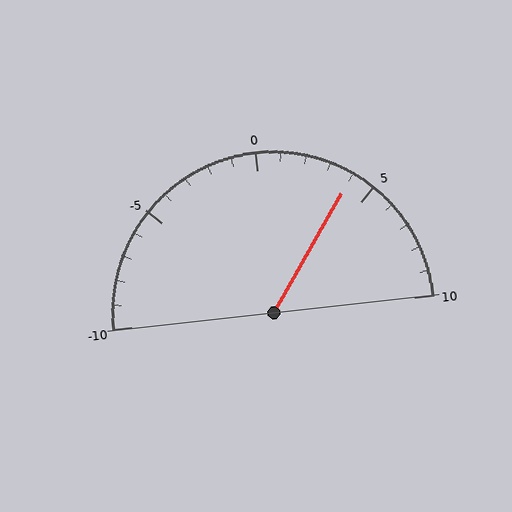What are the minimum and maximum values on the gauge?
The gauge ranges from -10 to 10.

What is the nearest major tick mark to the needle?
The nearest major tick mark is 5.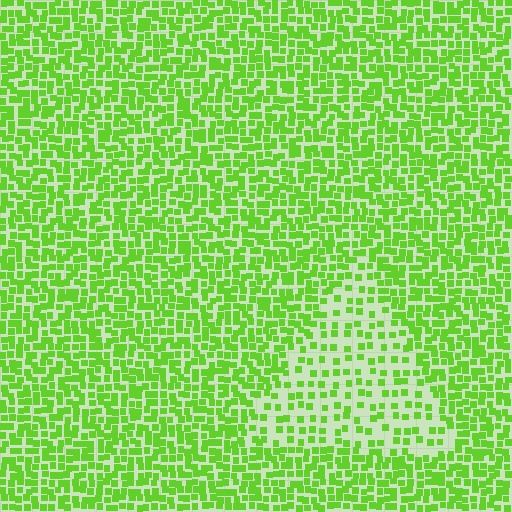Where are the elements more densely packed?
The elements are more densely packed outside the triangle boundary.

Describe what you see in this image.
The image contains small lime elements arranged at two different densities. A triangle-shaped region is visible where the elements are less densely packed than the surrounding area.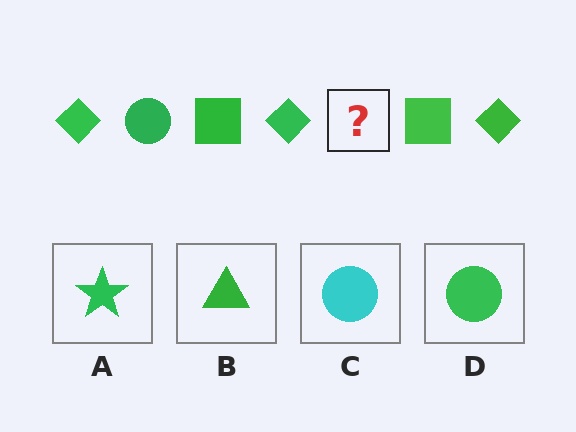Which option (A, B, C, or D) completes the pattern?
D.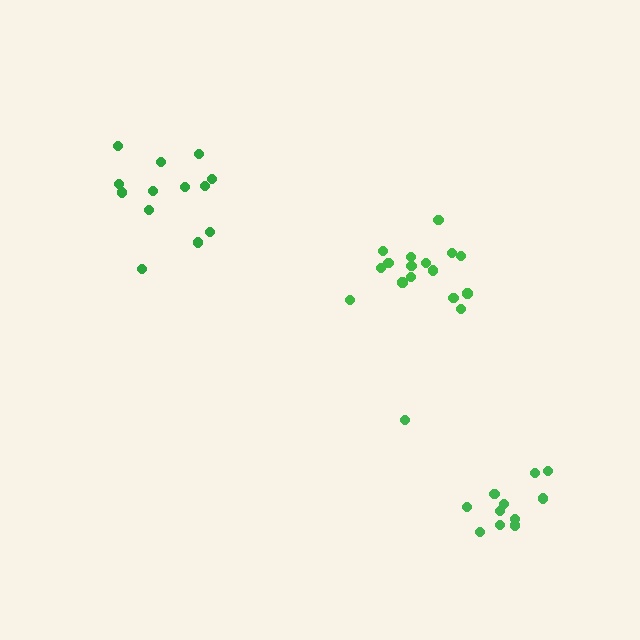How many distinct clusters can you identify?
There are 3 distinct clusters.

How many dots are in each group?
Group 1: 16 dots, Group 2: 13 dots, Group 3: 12 dots (41 total).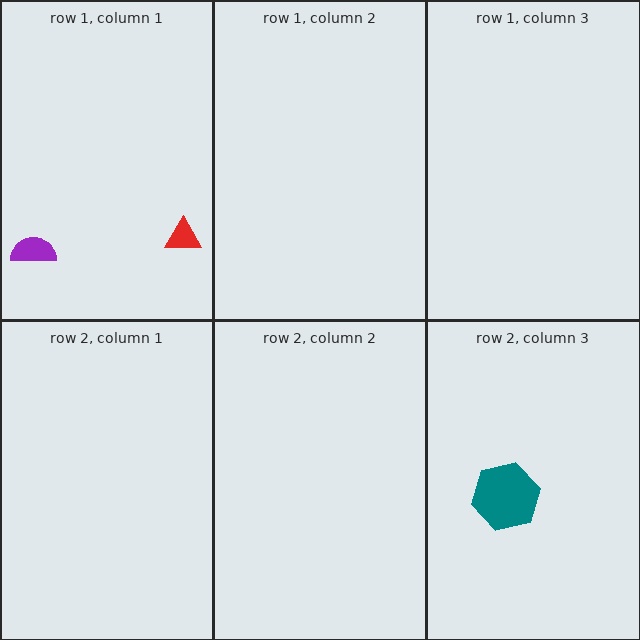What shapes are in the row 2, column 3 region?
The teal hexagon.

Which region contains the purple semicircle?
The row 1, column 1 region.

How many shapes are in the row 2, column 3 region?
1.